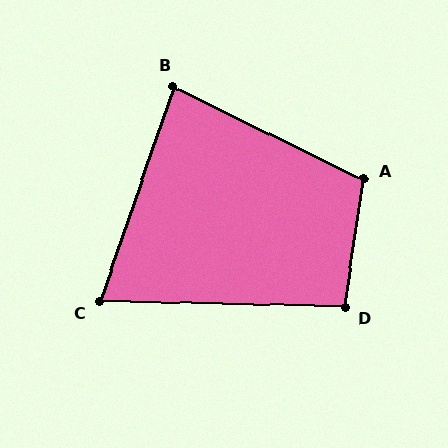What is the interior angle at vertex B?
Approximately 83 degrees (acute).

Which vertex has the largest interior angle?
A, at approximately 108 degrees.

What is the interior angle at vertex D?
Approximately 97 degrees (obtuse).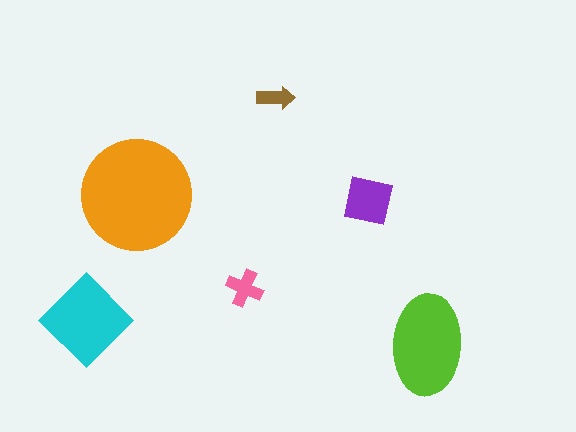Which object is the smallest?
The brown arrow.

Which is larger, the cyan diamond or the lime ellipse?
The lime ellipse.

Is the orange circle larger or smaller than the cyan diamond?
Larger.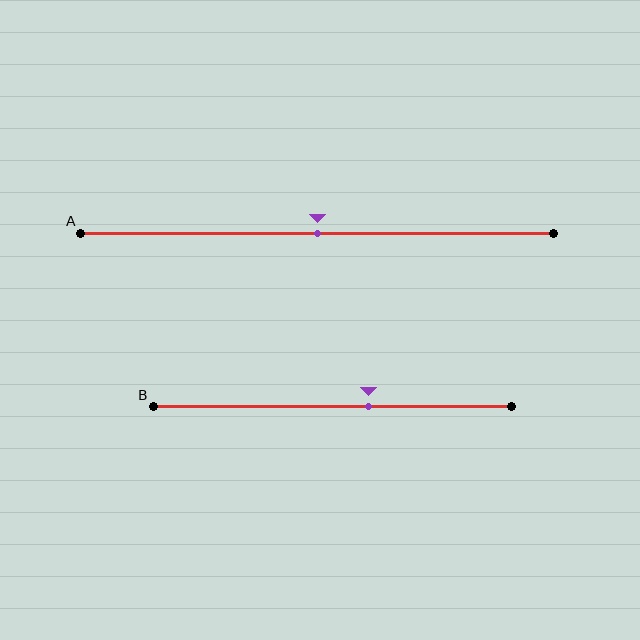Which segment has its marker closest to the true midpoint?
Segment A has its marker closest to the true midpoint.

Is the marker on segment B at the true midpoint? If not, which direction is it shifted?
No, the marker on segment B is shifted to the right by about 10% of the segment length.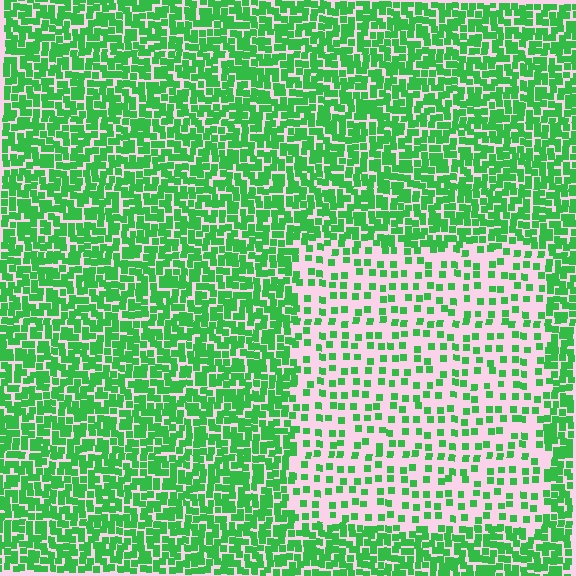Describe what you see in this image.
The image contains small green elements arranged at two different densities. A rectangle-shaped region is visible where the elements are less densely packed than the surrounding area.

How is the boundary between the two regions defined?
The boundary is defined by a change in element density (approximately 2.6x ratio). All elements are the same color, size, and shape.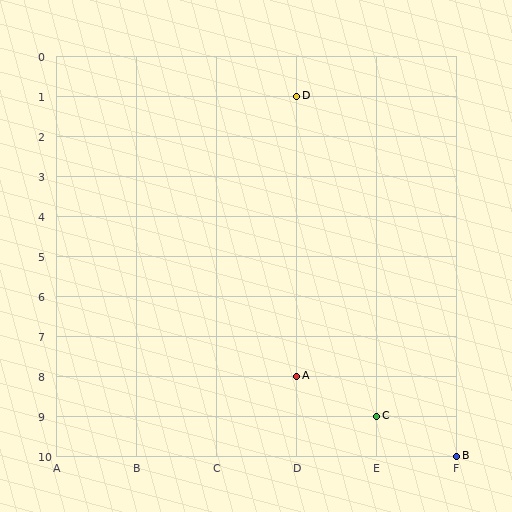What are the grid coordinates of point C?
Point C is at grid coordinates (E, 9).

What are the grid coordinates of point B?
Point B is at grid coordinates (F, 10).